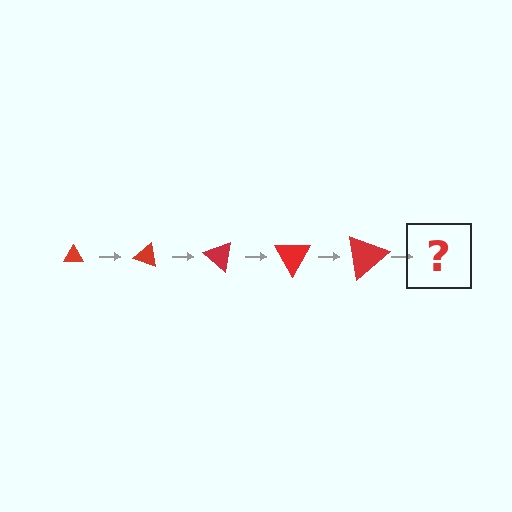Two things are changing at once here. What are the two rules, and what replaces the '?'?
The two rules are that the triangle grows larger each step and it rotates 20 degrees each step. The '?' should be a triangle, larger than the previous one and rotated 100 degrees from the start.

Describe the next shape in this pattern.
It should be a triangle, larger than the previous one and rotated 100 degrees from the start.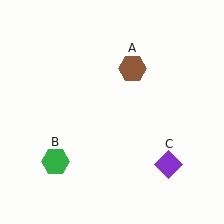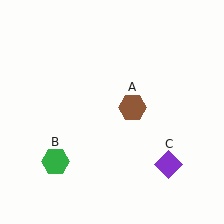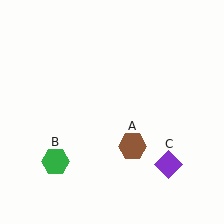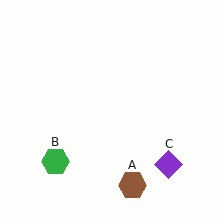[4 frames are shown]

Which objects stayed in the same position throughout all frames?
Green hexagon (object B) and purple diamond (object C) remained stationary.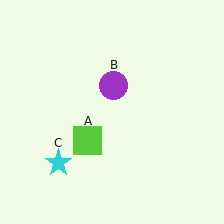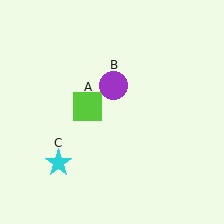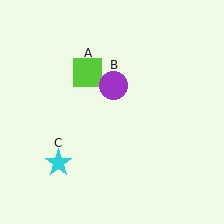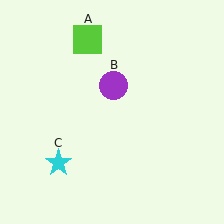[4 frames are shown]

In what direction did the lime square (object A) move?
The lime square (object A) moved up.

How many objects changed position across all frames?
1 object changed position: lime square (object A).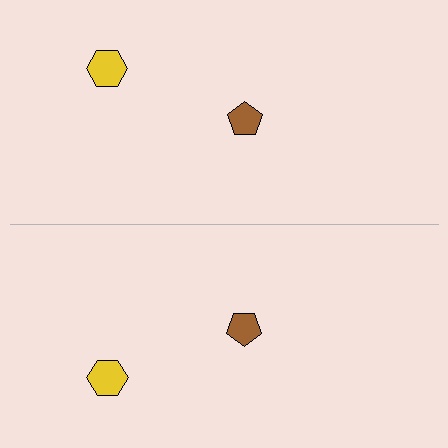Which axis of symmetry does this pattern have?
The pattern has a horizontal axis of symmetry running through the center of the image.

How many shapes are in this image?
There are 4 shapes in this image.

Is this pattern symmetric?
Yes, this pattern has bilateral (reflection) symmetry.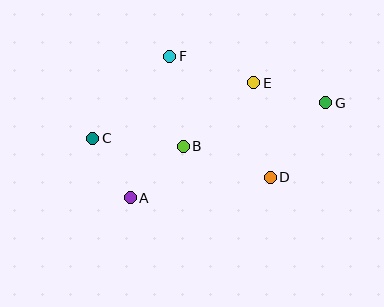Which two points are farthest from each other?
Points C and G are farthest from each other.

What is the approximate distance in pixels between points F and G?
The distance between F and G is approximately 163 pixels.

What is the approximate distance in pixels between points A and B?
The distance between A and B is approximately 74 pixels.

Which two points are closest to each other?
Points A and C are closest to each other.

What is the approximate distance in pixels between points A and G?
The distance between A and G is approximately 218 pixels.